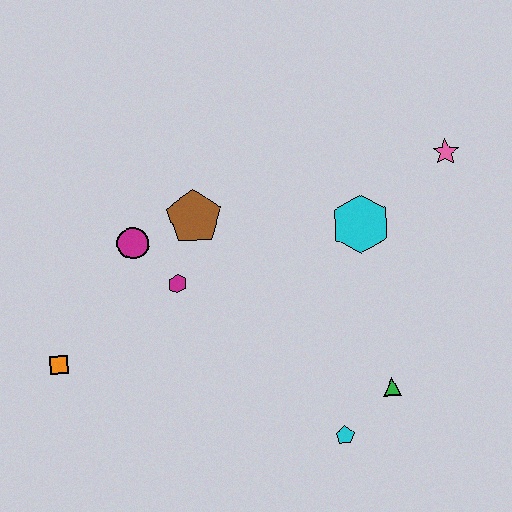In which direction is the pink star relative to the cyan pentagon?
The pink star is above the cyan pentagon.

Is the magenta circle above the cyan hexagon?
No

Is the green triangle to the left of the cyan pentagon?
No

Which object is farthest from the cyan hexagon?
The orange square is farthest from the cyan hexagon.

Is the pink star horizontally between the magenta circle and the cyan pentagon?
No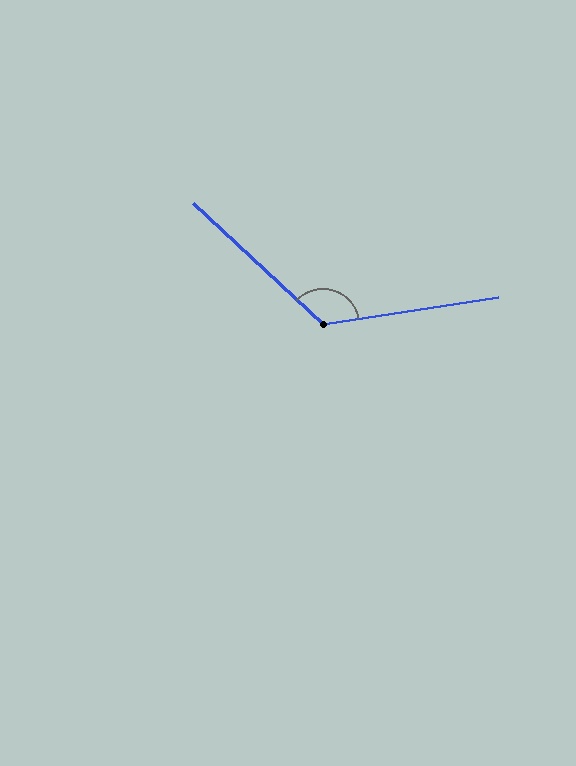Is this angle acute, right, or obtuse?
It is obtuse.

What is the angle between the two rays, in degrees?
Approximately 128 degrees.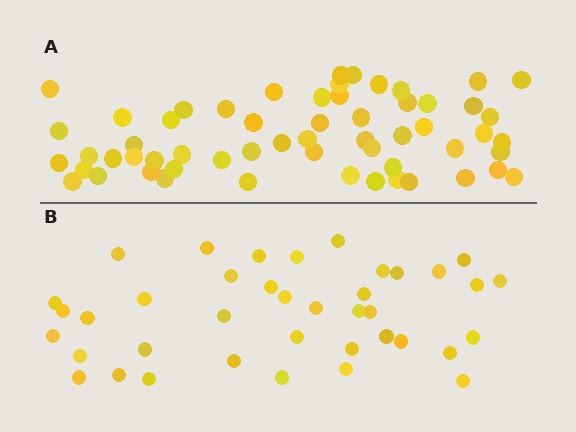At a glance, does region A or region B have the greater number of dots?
Region A (the top region) has more dots.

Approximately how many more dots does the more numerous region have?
Region A has approximately 20 more dots than region B.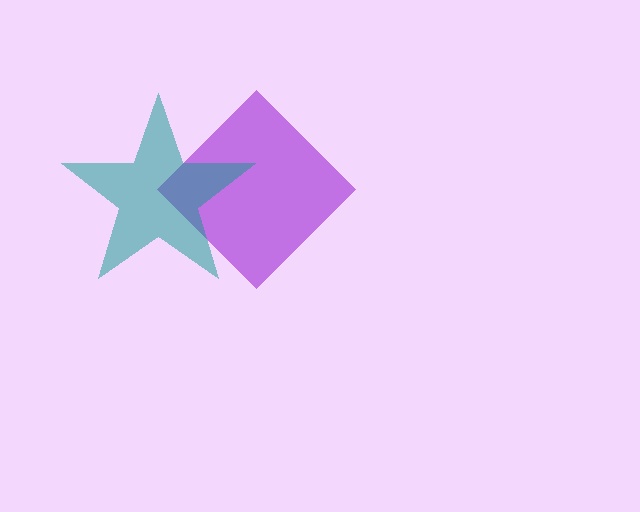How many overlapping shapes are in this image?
There are 2 overlapping shapes in the image.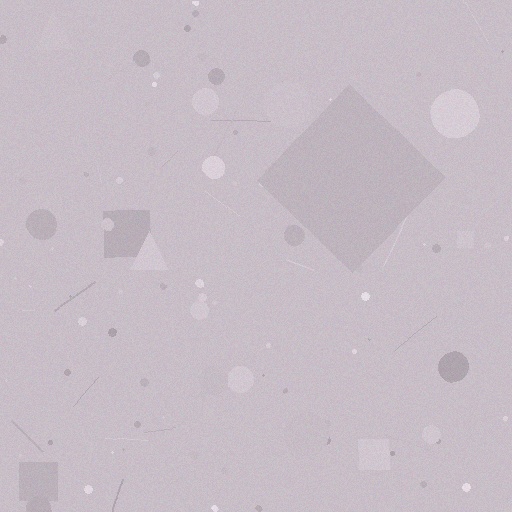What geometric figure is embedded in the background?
A diamond is embedded in the background.